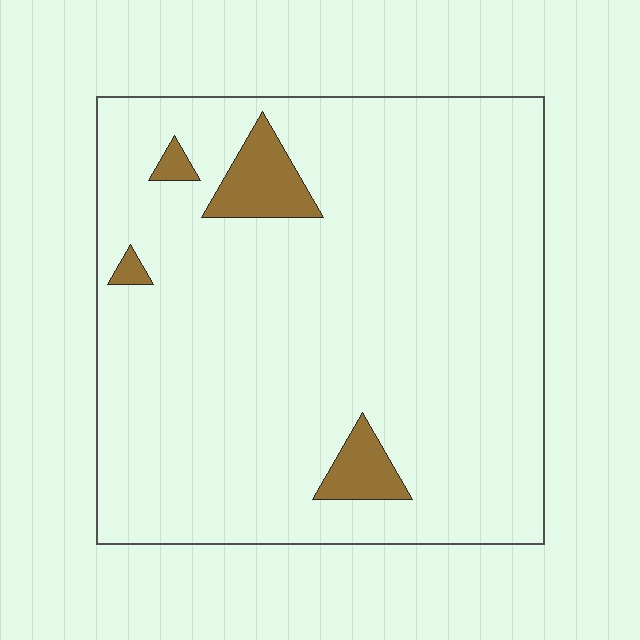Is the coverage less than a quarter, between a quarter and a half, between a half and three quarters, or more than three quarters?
Less than a quarter.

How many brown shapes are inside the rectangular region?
4.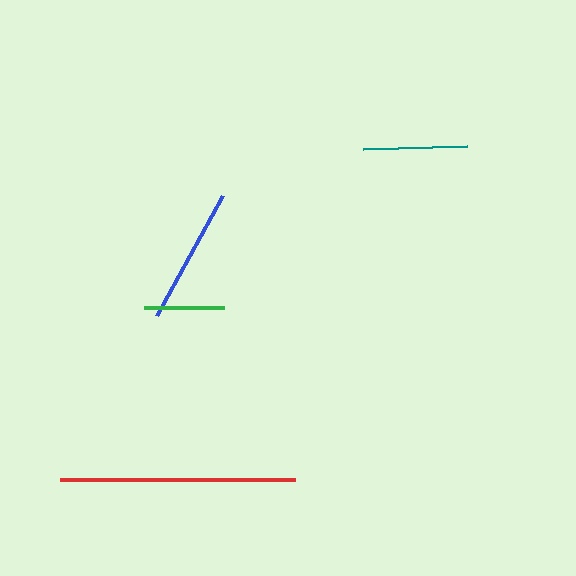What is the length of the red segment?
The red segment is approximately 235 pixels long.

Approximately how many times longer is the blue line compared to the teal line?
The blue line is approximately 1.3 times the length of the teal line.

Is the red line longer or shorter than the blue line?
The red line is longer than the blue line.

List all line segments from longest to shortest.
From longest to shortest: red, blue, teal, green.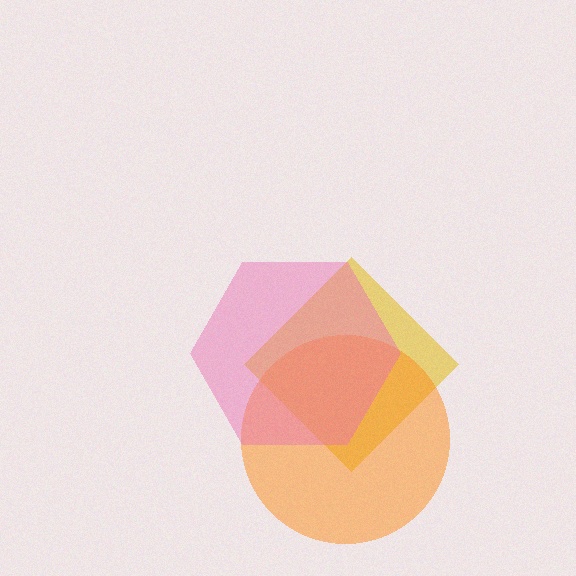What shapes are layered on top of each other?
The layered shapes are: a yellow diamond, an orange circle, a pink hexagon.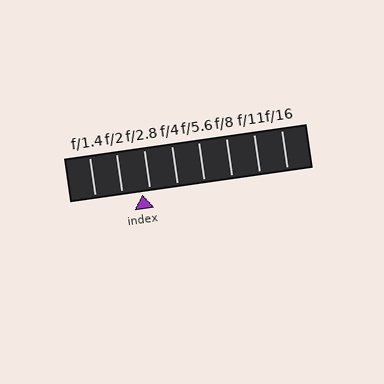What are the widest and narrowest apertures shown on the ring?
The widest aperture shown is f/1.4 and the narrowest is f/16.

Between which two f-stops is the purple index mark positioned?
The index mark is between f/2 and f/2.8.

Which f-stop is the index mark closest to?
The index mark is closest to f/2.8.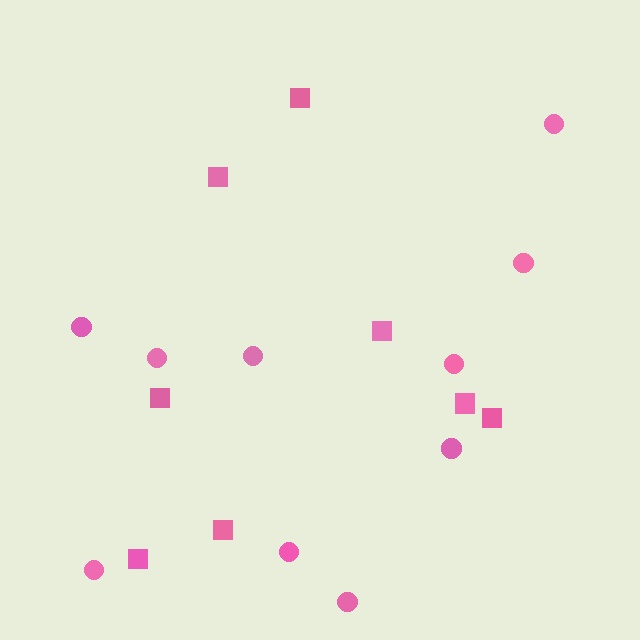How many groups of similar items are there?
There are 2 groups: one group of circles (10) and one group of squares (8).